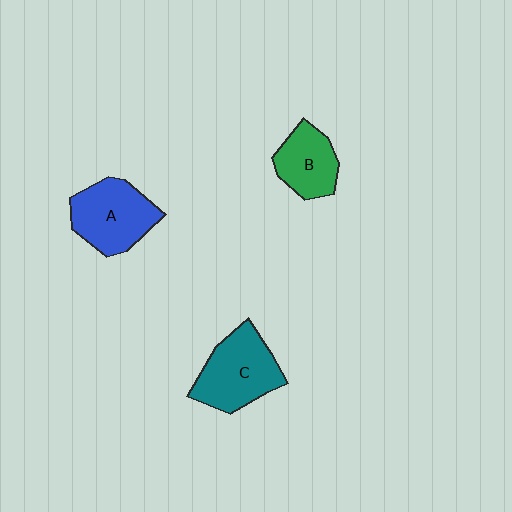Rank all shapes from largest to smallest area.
From largest to smallest: C (teal), A (blue), B (green).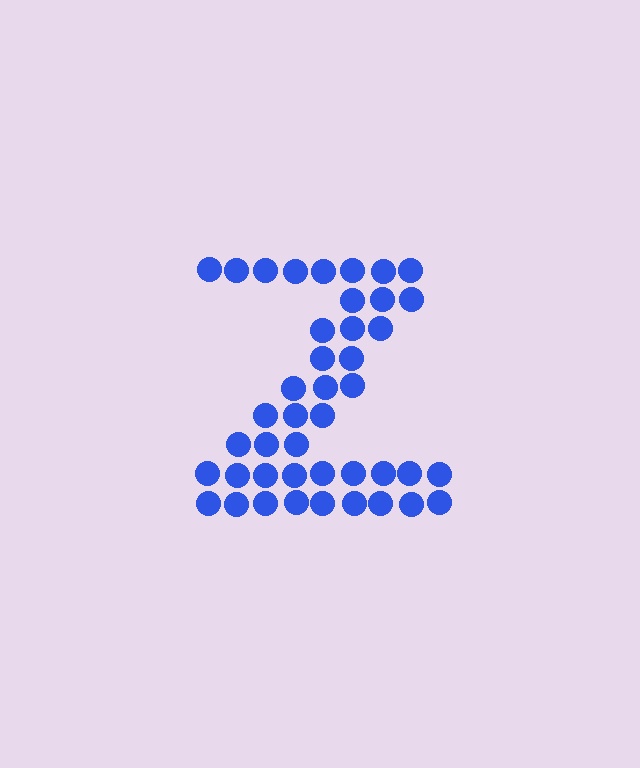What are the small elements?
The small elements are circles.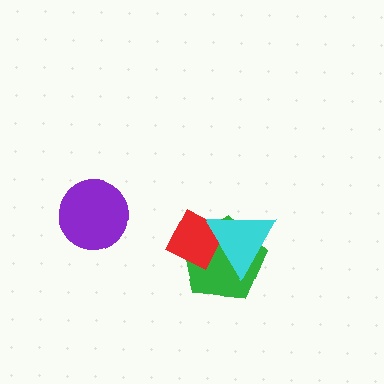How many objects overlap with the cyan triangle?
2 objects overlap with the cyan triangle.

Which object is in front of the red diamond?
The cyan triangle is in front of the red diamond.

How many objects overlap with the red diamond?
2 objects overlap with the red diamond.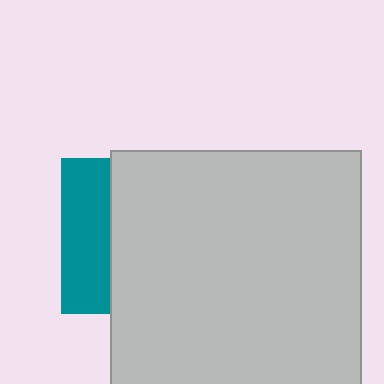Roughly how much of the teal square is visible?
A small part of it is visible (roughly 31%).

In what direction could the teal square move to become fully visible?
The teal square could move left. That would shift it out from behind the light gray square entirely.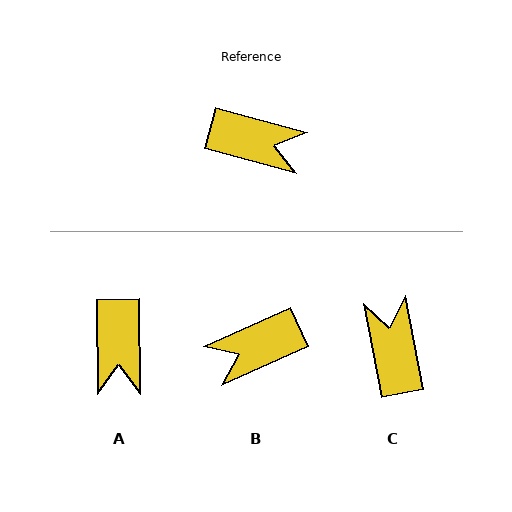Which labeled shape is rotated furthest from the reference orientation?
B, about 140 degrees away.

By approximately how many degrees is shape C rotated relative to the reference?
Approximately 116 degrees counter-clockwise.